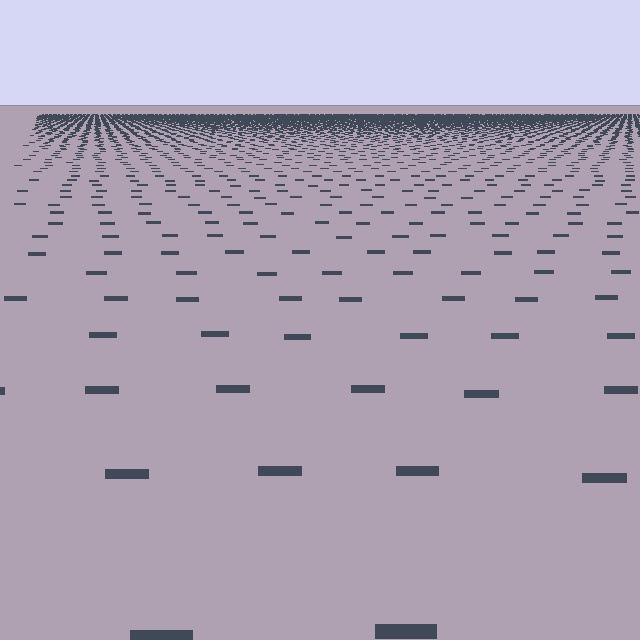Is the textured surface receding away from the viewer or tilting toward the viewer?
The surface is receding away from the viewer. Texture elements get smaller and denser toward the top.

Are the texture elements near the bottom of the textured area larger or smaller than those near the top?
Larger. Near the bottom, elements are closer to the viewer and appear at a bigger on-screen size.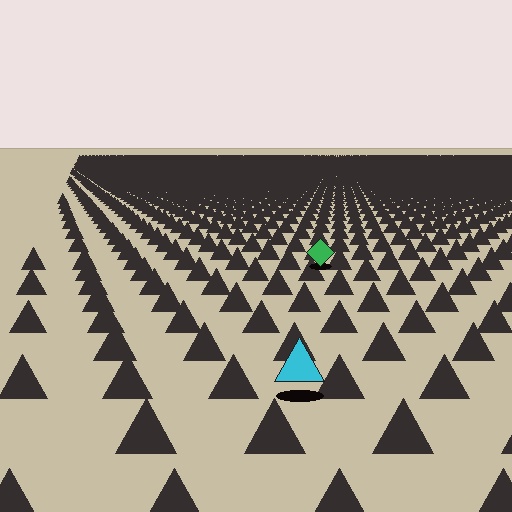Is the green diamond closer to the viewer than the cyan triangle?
No. The cyan triangle is closer — you can tell from the texture gradient: the ground texture is coarser near it.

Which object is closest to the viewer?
The cyan triangle is closest. The texture marks near it are larger and more spread out.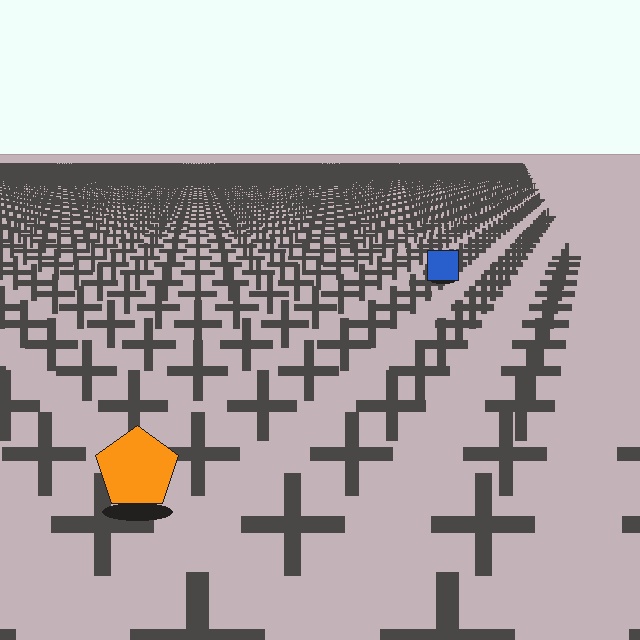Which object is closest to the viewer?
The orange pentagon is closest. The texture marks near it are larger and more spread out.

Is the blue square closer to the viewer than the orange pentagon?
No. The orange pentagon is closer — you can tell from the texture gradient: the ground texture is coarser near it.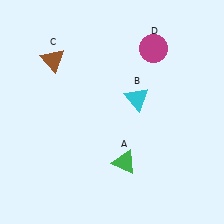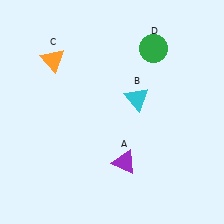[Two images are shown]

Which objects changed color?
A changed from green to purple. C changed from brown to orange. D changed from magenta to green.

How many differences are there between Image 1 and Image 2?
There are 3 differences between the two images.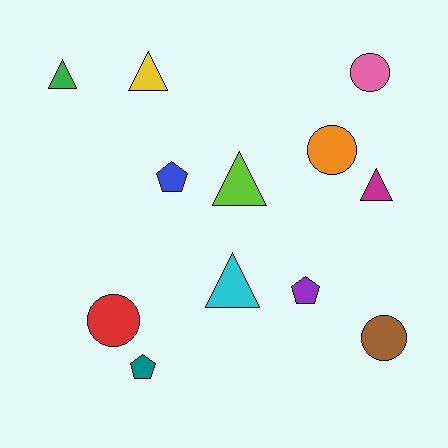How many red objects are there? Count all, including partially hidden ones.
There is 1 red object.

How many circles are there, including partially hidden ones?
There are 4 circles.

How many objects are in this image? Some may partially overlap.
There are 12 objects.